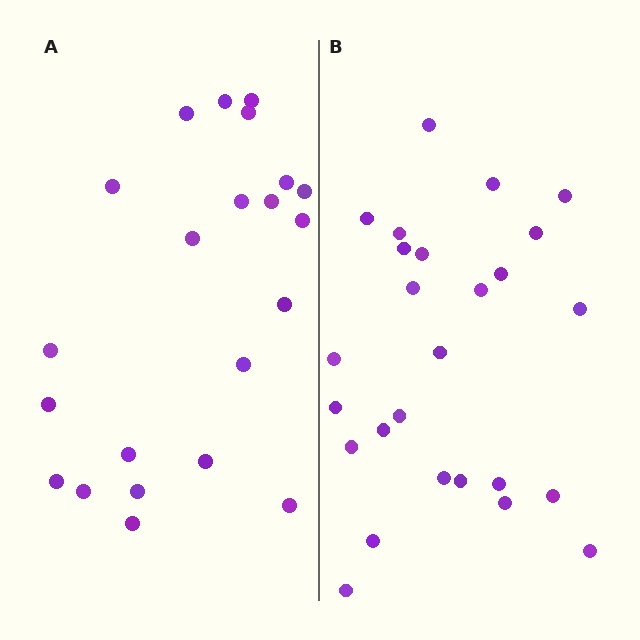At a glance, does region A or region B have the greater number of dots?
Region B (the right region) has more dots.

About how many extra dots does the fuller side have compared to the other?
Region B has about 4 more dots than region A.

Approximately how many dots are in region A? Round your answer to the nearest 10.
About 20 dots. (The exact count is 22, which rounds to 20.)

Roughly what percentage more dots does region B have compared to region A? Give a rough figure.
About 20% more.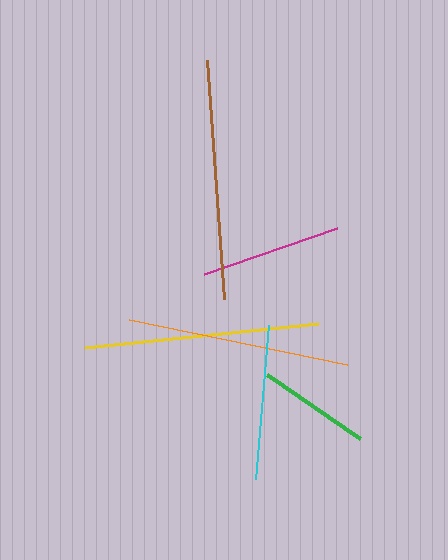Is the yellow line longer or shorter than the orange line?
The yellow line is longer than the orange line.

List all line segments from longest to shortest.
From longest to shortest: brown, yellow, orange, cyan, magenta, green.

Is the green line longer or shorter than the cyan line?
The cyan line is longer than the green line.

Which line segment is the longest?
The brown line is the longest at approximately 240 pixels.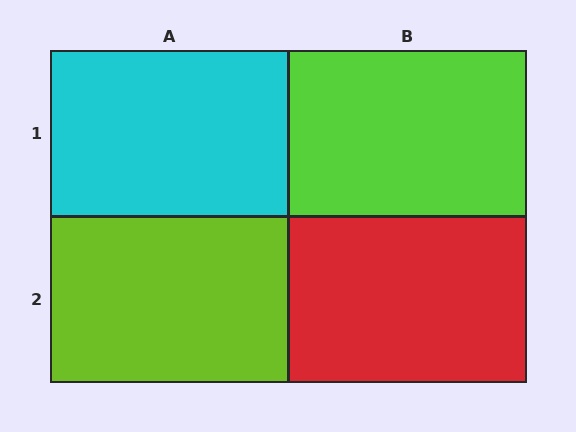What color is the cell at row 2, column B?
Red.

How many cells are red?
1 cell is red.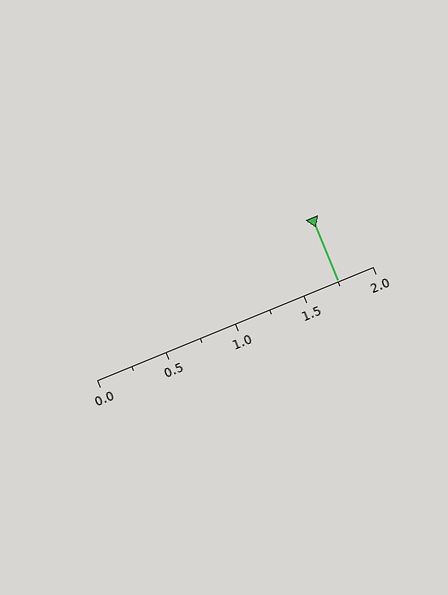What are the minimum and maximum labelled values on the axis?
The axis runs from 0.0 to 2.0.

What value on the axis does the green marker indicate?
The marker indicates approximately 1.75.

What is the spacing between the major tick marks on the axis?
The major ticks are spaced 0.5 apart.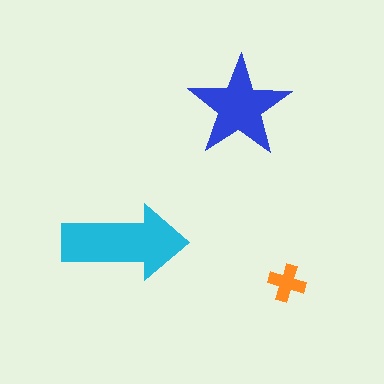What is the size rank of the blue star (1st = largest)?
2nd.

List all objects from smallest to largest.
The orange cross, the blue star, the cyan arrow.